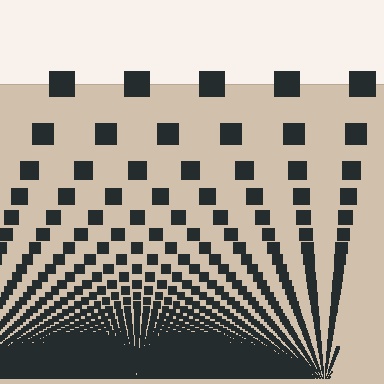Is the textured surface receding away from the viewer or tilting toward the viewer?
The surface appears to tilt toward the viewer. Texture elements get larger and sparser toward the top.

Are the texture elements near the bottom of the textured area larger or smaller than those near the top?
Smaller. The gradient is inverted — elements near the bottom are smaller and denser.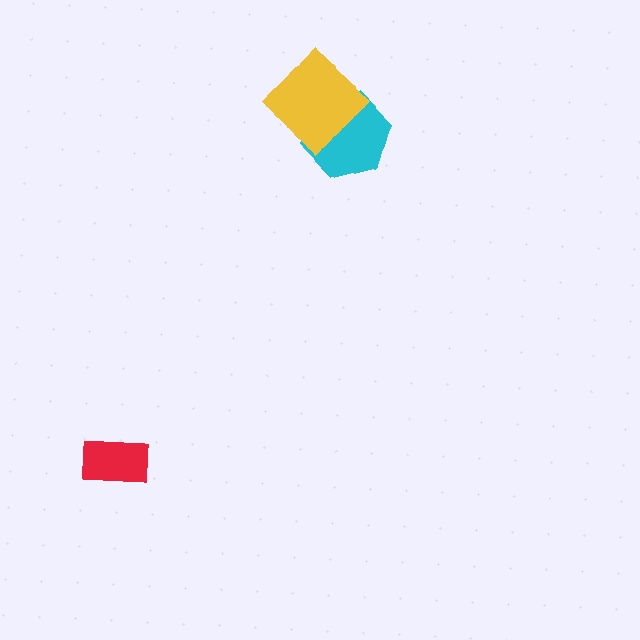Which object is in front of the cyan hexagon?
The yellow diamond is in front of the cyan hexagon.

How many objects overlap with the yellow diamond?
1 object overlaps with the yellow diamond.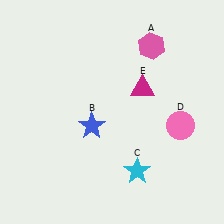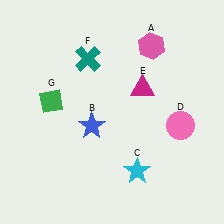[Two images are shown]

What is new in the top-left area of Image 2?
A green diamond (G) was added in the top-left area of Image 2.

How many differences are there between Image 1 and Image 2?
There are 2 differences between the two images.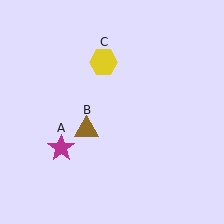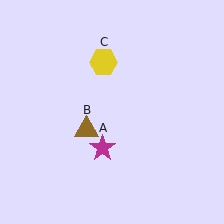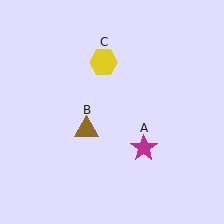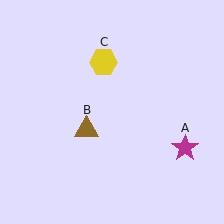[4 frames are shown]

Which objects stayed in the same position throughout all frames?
Brown triangle (object B) and yellow hexagon (object C) remained stationary.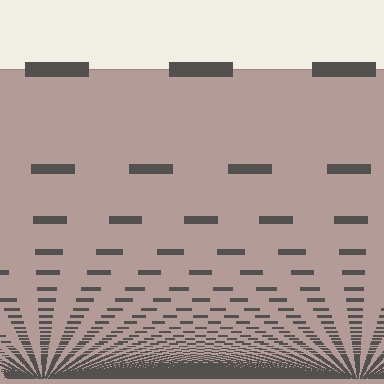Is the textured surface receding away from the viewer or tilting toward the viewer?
The surface appears to tilt toward the viewer. Texture elements get larger and sparser toward the top.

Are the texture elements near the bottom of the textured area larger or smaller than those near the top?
Smaller. The gradient is inverted — elements near the bottom are smaller and denser.